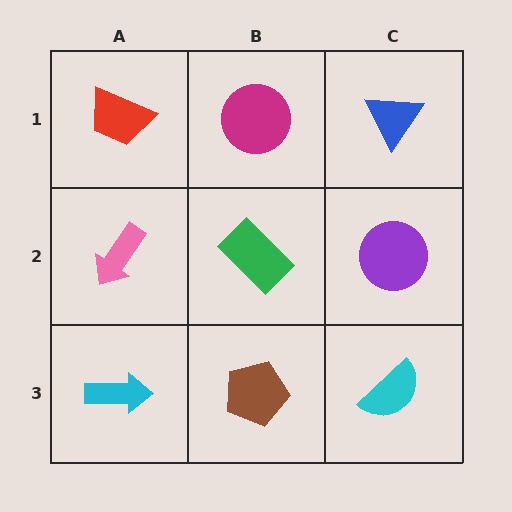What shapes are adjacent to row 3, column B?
A green rectangle (row 2, column B), a cyan arrow (row 3, column A), a cyan semicircle (row 3, column C).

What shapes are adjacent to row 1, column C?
A purple circle (row 2, column C), a magenta circle (row 1, column B).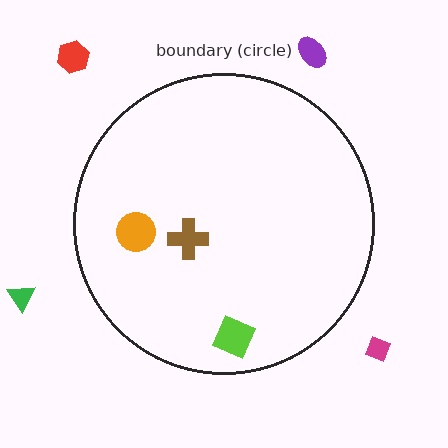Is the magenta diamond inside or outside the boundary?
Outside.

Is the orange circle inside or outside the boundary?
Inside.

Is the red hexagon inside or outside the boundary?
Outside.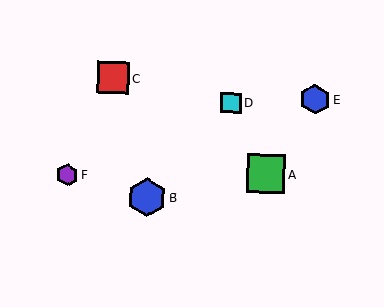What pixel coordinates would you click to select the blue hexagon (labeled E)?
Click at (315, 99) to select the blue hexagon E.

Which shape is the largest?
The blue hexagon (labeled B) is the largest.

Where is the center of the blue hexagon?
The center of the blue hexagon is at (315, 99).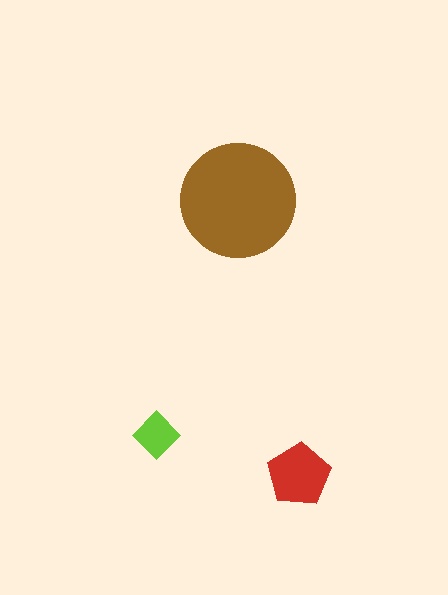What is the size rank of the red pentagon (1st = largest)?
2nd.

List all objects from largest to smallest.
The brown circle, the red pentagon, the lime diamond.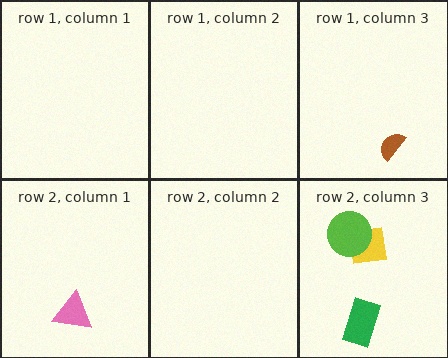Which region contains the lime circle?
The row 2, column 3 region.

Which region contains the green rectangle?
The row 2, column 3 region.